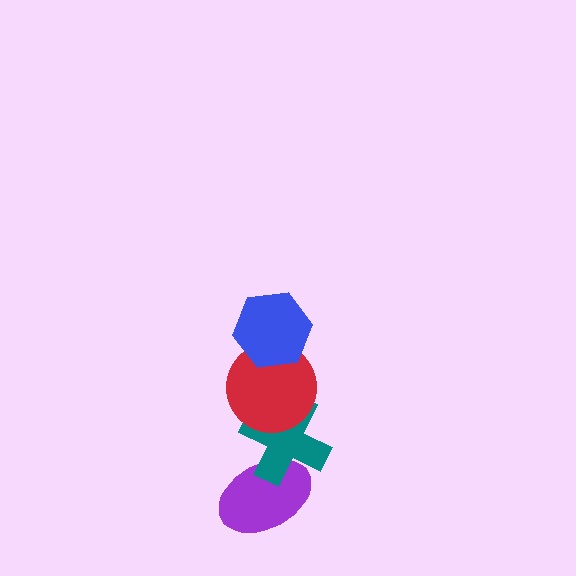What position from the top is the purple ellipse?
The purple ellipse is 4th from the top.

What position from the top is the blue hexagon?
The blue hexagon is 1st from the top.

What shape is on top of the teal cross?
The red circle is on top of the teal cross.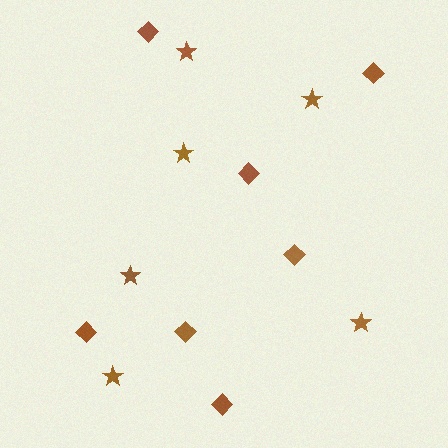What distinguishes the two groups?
There are 2 groups: one group of stars (6) and one group of diamonds (7).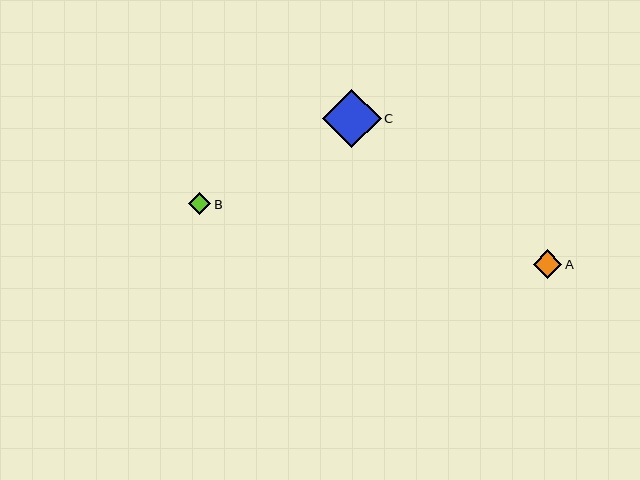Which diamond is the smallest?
Diamond B is the smallest with a size of approximately 22 pixels.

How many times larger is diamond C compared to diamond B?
Diamond C is approximately 2.7 times the size of diamond B.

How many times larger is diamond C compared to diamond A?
Diamond C is approximately 2.1 times the size of diamond A.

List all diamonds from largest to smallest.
From largest to smallest: C, A, B.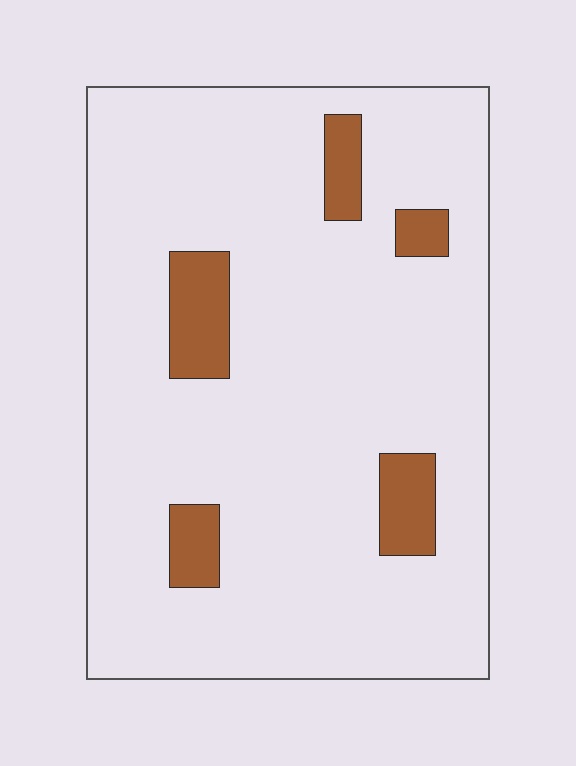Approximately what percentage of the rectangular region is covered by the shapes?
Approximately 10%.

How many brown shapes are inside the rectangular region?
5.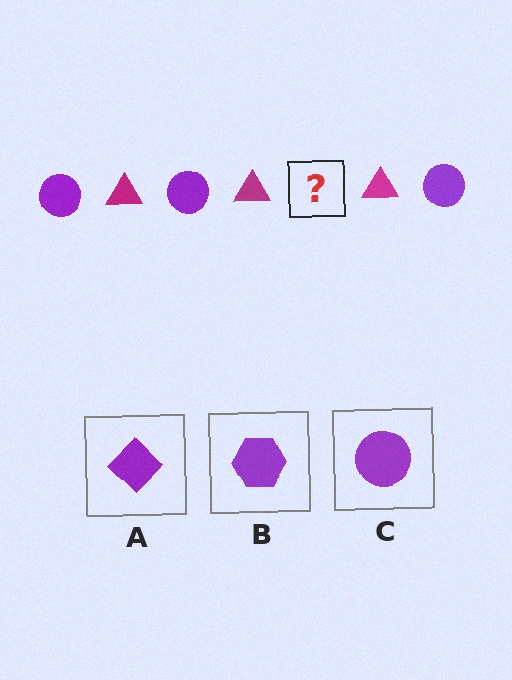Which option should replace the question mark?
Option C.